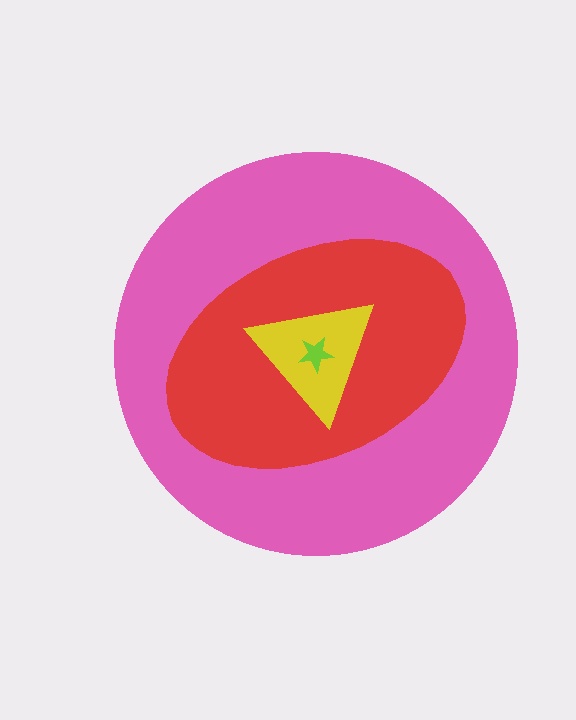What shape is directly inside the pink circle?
The red ellipse.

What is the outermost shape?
The pink circle.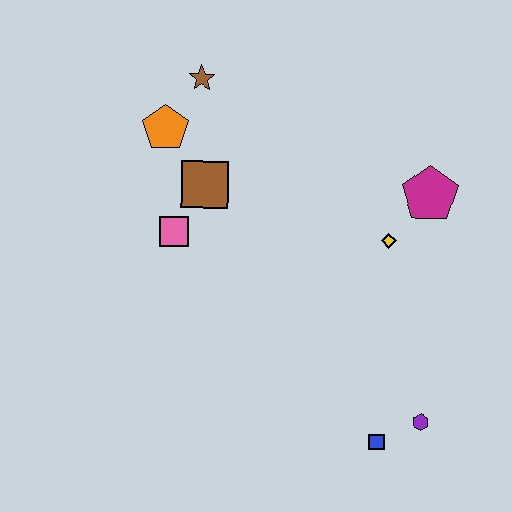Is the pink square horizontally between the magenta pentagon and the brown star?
No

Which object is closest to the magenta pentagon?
The yellow diamond is closest to the magenta pentagon.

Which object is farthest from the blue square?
The brown star is farthest from the blue square.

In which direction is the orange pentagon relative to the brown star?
The orange pentagon is below the brown star.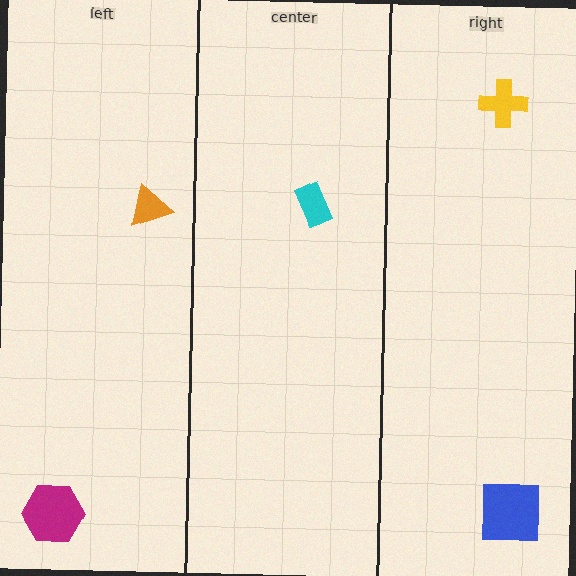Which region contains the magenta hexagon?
The left region.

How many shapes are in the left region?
2.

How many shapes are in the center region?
1.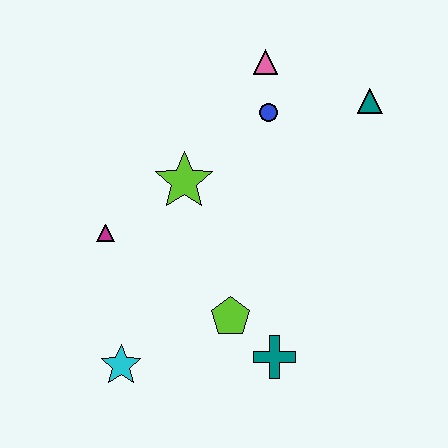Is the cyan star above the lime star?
No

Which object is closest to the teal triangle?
The blue circle is closest to the teal triangle.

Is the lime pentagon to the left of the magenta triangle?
No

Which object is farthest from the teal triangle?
The cyan star is farthest from the teal triangle.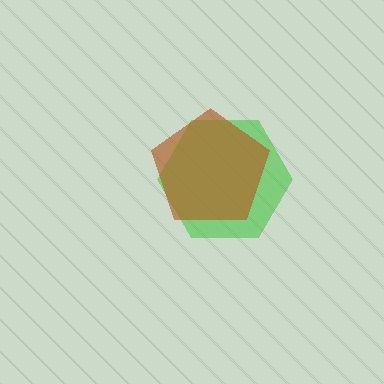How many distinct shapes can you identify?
There are 2 distinct shapes: a green hexagon, a brown pentagon.